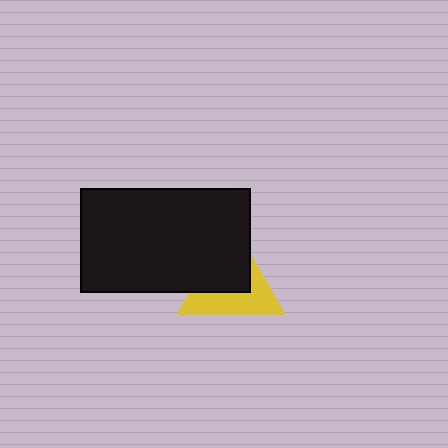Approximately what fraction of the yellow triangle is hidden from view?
Roughly 51% of the yellow triangle is hidden behind the black rectangle.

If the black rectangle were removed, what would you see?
You would see the complete yellow triangle.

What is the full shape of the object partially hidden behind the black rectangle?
The partially hidden object is a yellow triangle.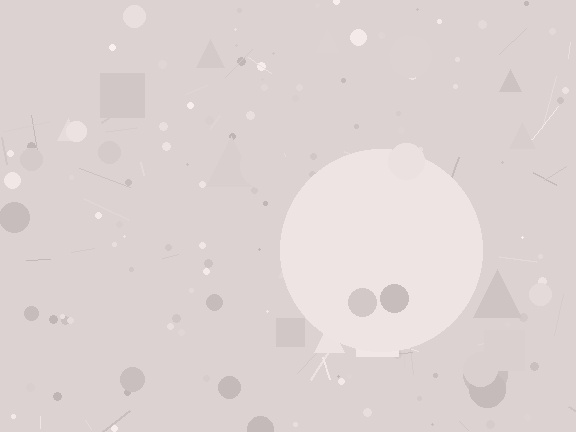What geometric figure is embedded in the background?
A circle is embedded in the background.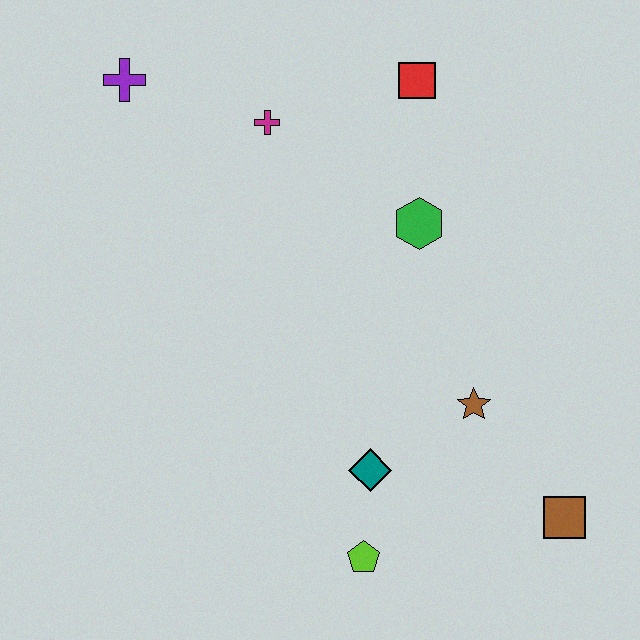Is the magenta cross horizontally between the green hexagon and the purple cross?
Yes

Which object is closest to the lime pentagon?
The teal diamond is closest to the lime pentagon.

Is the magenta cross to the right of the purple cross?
Yes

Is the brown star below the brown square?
No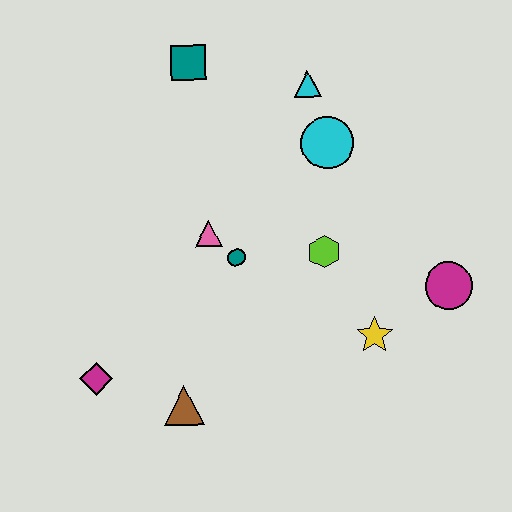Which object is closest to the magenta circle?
The yellow star is closest to the magenta circle.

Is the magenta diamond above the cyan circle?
No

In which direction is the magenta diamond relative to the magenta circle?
The magenta diamond is to the left of the magenta circle.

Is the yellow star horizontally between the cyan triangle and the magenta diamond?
No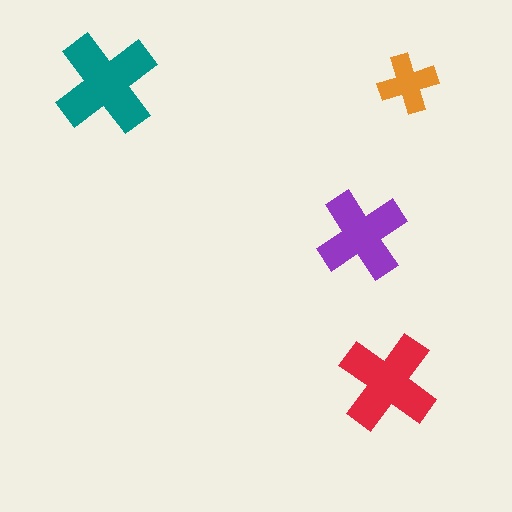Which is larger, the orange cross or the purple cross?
The purple one.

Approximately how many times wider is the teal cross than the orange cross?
About 1.5 times wider.